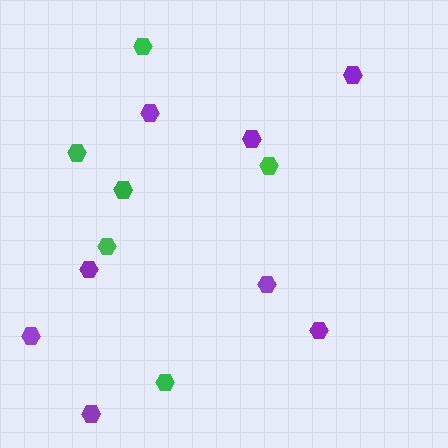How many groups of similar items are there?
There are 2 groups: one group of purple hexagons (8) and one group of green hexagons (6).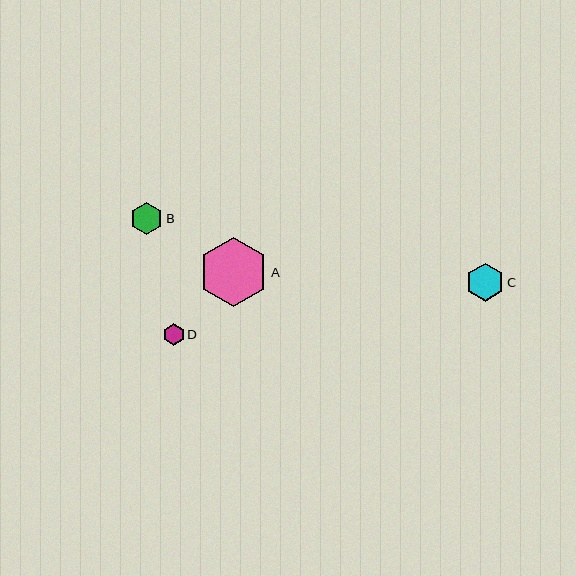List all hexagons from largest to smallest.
From largest to smallest: A, C, B, D.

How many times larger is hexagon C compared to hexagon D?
Hexagon C is approximately 1.8 times the size of hexagon D.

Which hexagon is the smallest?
Hexagon D is the smallest with a size of approximately 21 pixels.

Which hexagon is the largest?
Hexagon A is the largest with a size of approximately 69 pixels.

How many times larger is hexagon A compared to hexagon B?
Hexagon A is approximately 2.1 times the size of hexagon B.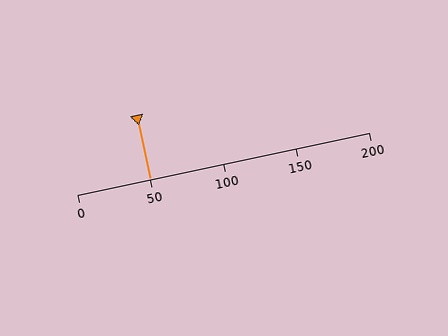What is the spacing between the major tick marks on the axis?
The major ticks are spaced 50 apart.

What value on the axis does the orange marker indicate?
The marker indicates approximately 50.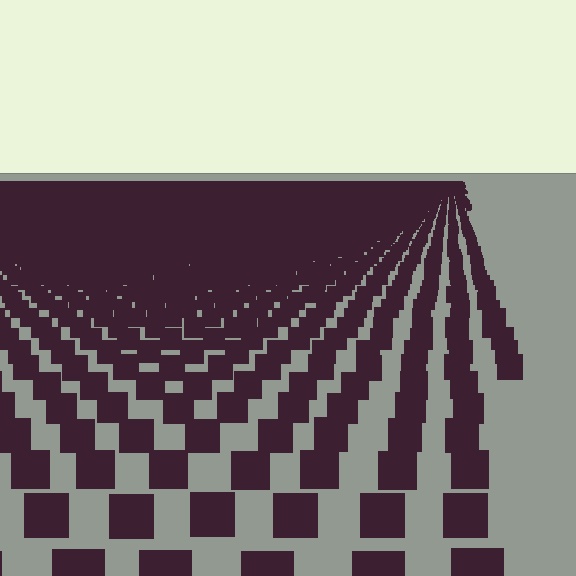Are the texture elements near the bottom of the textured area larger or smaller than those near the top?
Larger. Near the bottom, elements are closer to the viewer and appear at a bigger on-screen size.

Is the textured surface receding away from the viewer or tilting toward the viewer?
The surface is receding away from the viewer. Texture elements get smaller and denser toward the top.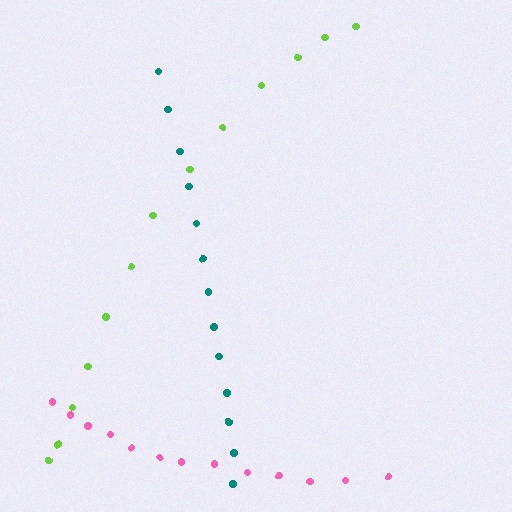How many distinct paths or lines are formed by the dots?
There are 3 distinct paths.